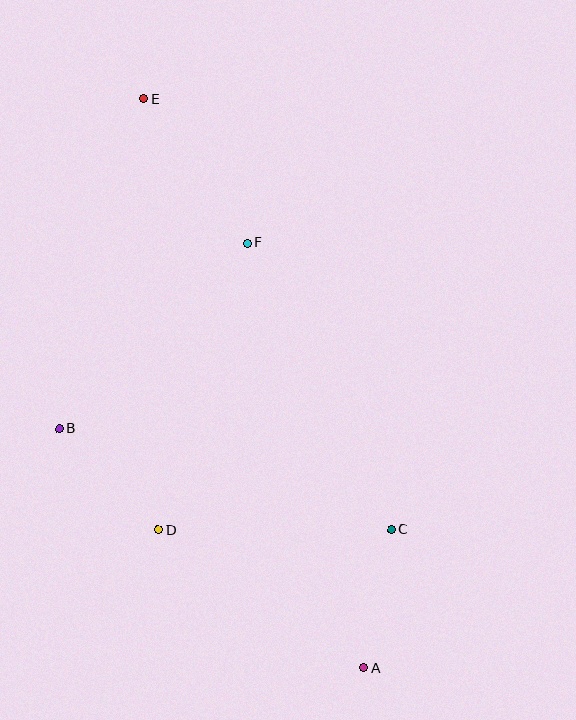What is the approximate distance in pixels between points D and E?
The distance between D and E is approximately 431 pixels.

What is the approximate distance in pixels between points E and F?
The distance between E and F is approximately 177 pixels.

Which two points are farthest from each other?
Points A and E are farthest from each other.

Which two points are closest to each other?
Points A and C are closest to each other.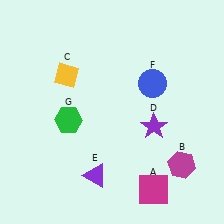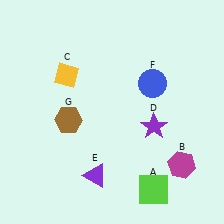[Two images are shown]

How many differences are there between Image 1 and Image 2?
There are 2 differences between the two images.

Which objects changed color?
A changed from magenta to lime. G changed from green to brown.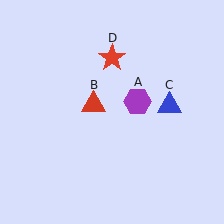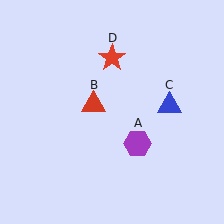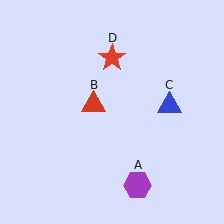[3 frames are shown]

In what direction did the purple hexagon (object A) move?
The purple hexagon (object A) moved down.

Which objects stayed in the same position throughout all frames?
Red triangle (object B) and blue triangle (object C) and red star (object D) remained stationary.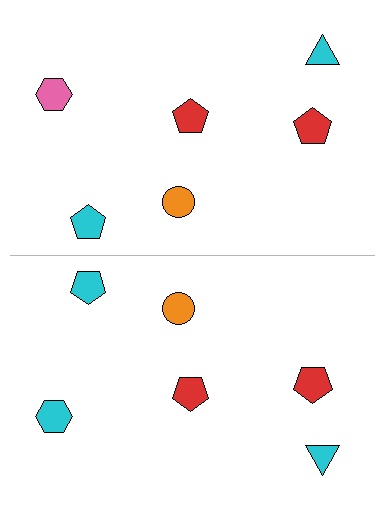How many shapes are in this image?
There are 12 shapes in this image.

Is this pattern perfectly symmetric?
No, the pattern is not perfectly symmetric. The cyan hexagon on the bottom side breaks the symmetry — its mirror counterpart is pink.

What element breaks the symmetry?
The cyan hexagon on the bottom side breaks the symmetry — its mirror counterpart is pink.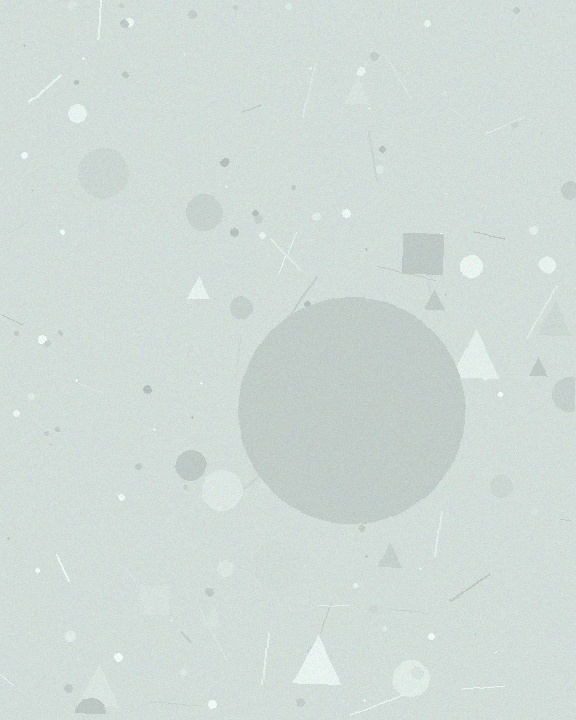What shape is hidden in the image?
A circle is hidden in the image.